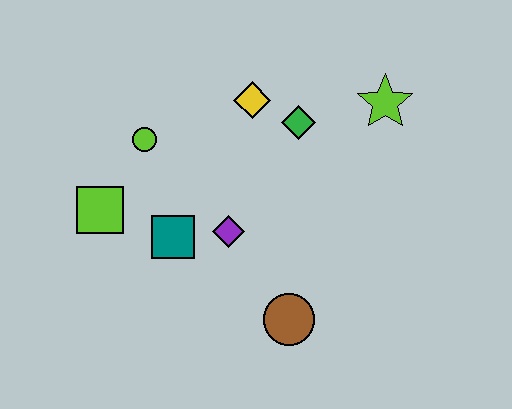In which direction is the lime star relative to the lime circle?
The lime star is to the right of the lime circle.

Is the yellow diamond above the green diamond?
Yes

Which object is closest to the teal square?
The purple diamond is closest to the teal square.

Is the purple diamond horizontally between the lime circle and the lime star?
Yes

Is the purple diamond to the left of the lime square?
No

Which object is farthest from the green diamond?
The lime square is farthest from the green diamond.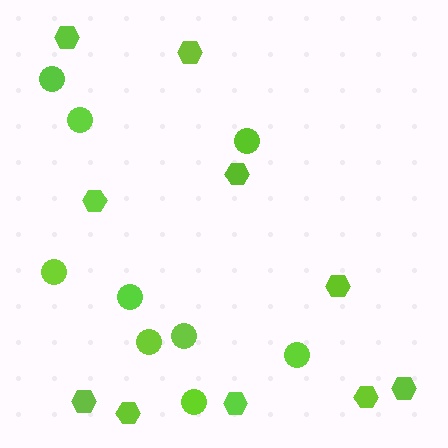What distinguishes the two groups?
There are 2 groups: one group of hexagons (10) and one group of circles (9).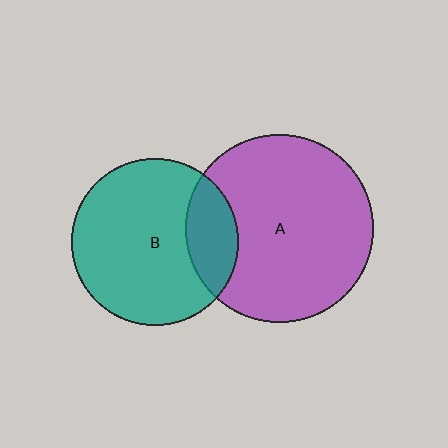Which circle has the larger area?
Circle A (purple).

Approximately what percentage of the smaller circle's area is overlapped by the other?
Approximately 20%.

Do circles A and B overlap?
Yes.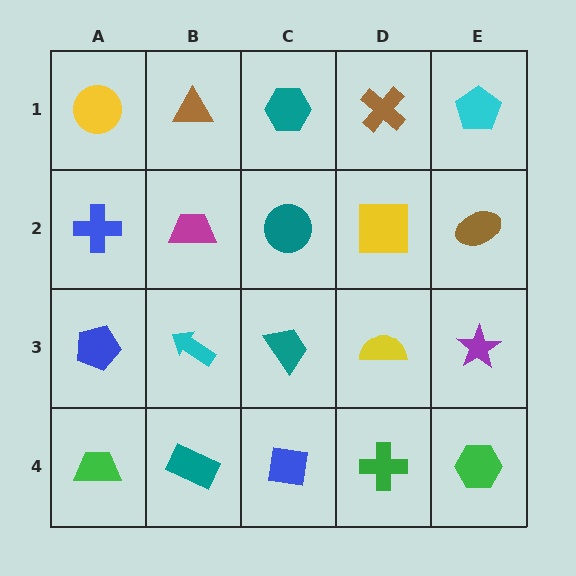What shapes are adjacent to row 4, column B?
A cyan arrow (row 3, column B), a green trapezoid (row 4, column A), a blue square (row 4, column C).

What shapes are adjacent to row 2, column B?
A brown triangle (row 1, column B), a cyan arrow (row 3, column B), a blue cross (row 2, column A), a teal circle (row 2, column C).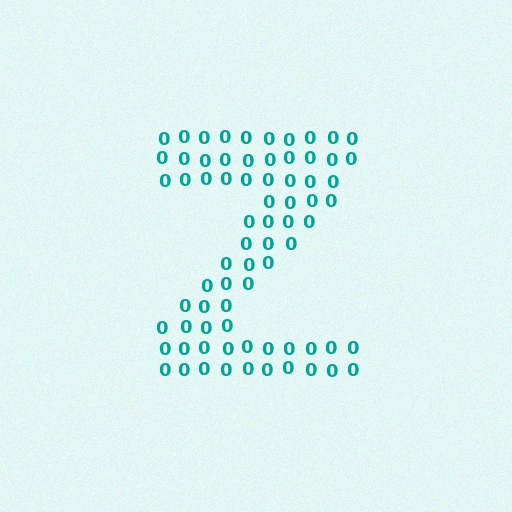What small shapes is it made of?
It is made of small digit 0's.